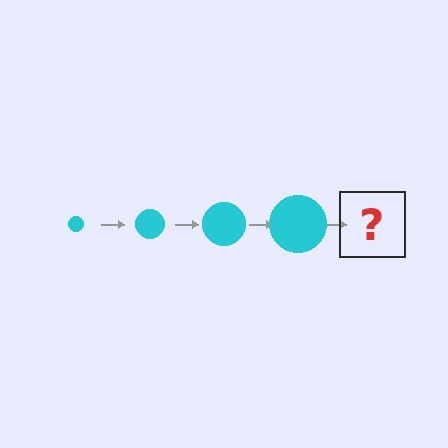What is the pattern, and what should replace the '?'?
The pattern is that the circle gets progressively larger each step. The '?' should be a cyan circle, larger than the previous one.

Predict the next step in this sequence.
The next step is a cyan circle, larger than the previous one.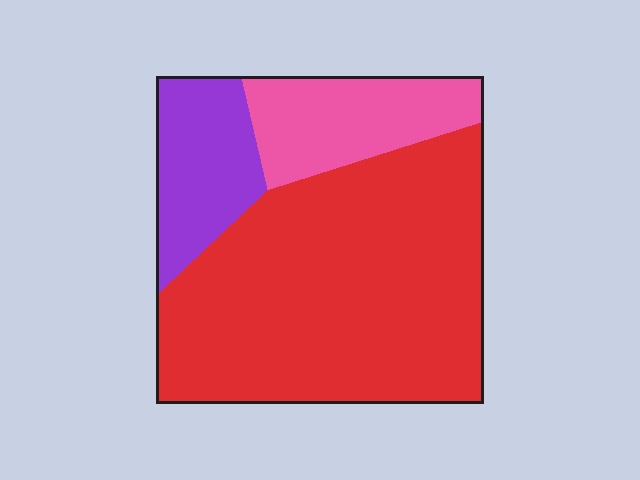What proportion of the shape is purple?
Purple takes up less than a sixth of the shape.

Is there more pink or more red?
Red.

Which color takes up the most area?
Red, at roughly 65%.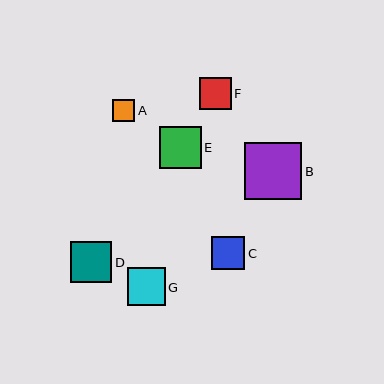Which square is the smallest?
Square A is the smallest with a size of approximately 22 pixels.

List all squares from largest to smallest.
From largest to smallest: B, E, D, G, C, F, A.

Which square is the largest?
Square B is the largest with a size of approximately 58 pixels.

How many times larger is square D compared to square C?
Square D is approximately 1.2 times the size of square C.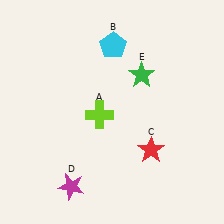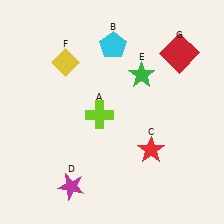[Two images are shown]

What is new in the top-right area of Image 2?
A red square (G) was added in the top-right area of Image 2.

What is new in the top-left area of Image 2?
A yellow diamond (F) was added in the top-left area of Image 2.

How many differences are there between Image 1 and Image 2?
There are 2 differences between the two images.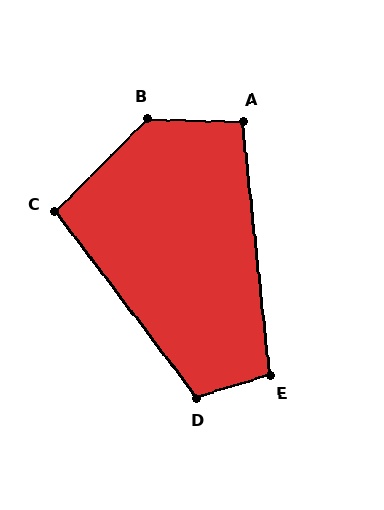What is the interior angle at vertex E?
Approximately 101 degrees (obtuse).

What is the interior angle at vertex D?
Approximately 110 degrees (obtuse).